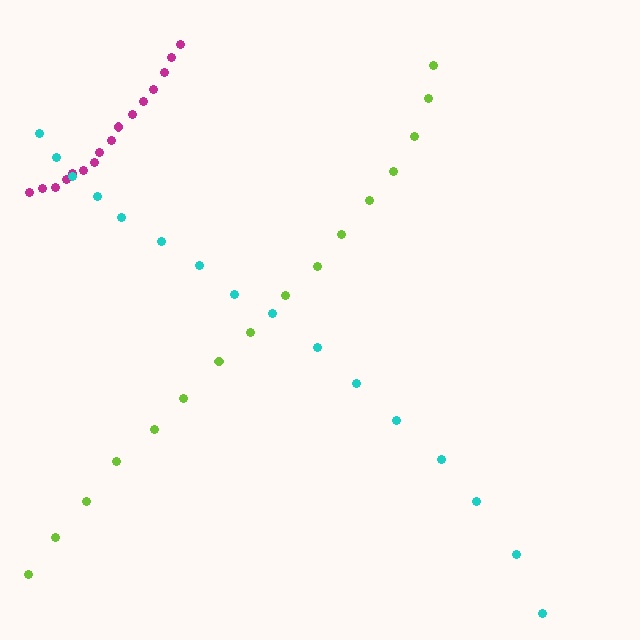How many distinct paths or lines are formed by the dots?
There are 3 distinct paths.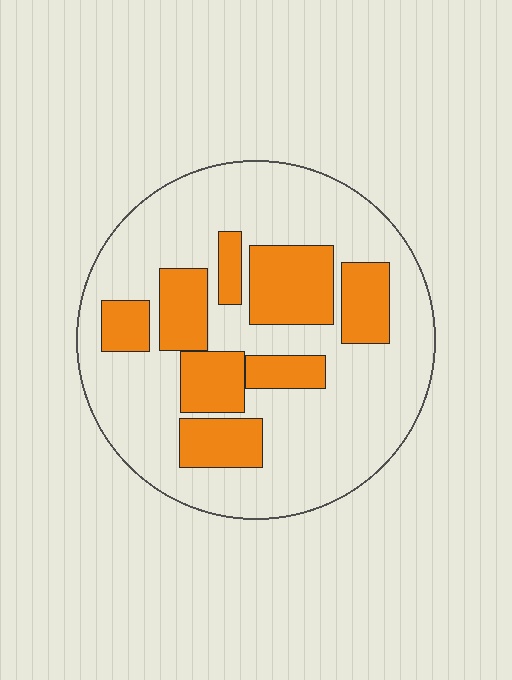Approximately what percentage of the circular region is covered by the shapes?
Approximately 30%.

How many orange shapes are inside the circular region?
8.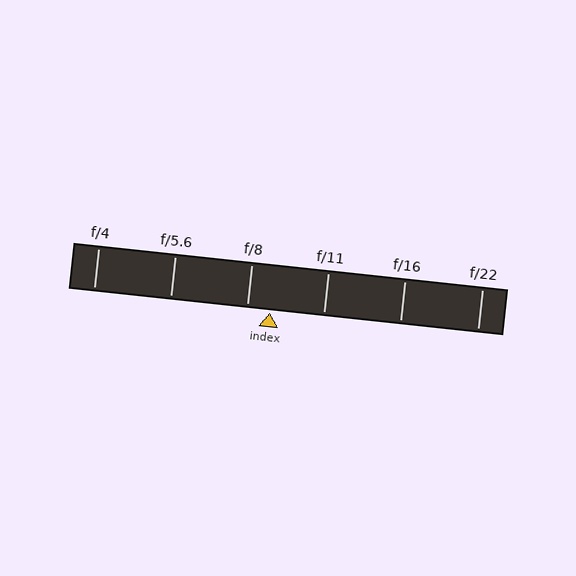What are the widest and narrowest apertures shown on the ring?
The widest aperture shown is f/4 and the narrowest is f/22.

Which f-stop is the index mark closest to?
The index mark is closest to f/8.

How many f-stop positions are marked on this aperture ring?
There are 6 f-stop positions marked.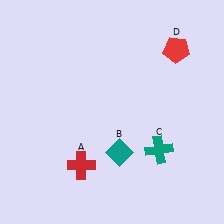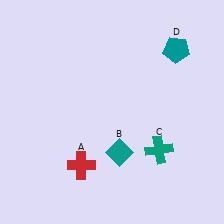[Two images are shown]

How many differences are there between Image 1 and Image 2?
There is 1 difference between the two images.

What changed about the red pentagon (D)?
In Image 1, D is red. In Image 2, it changed to teal.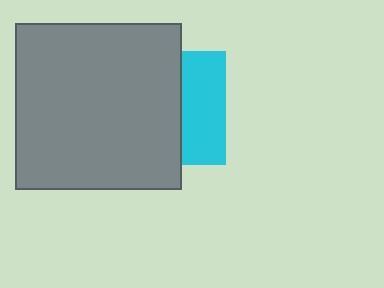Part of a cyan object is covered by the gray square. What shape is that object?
It is a square.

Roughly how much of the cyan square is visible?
A small part of it is visible (roughly 39%).